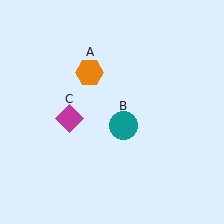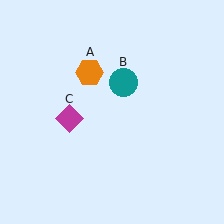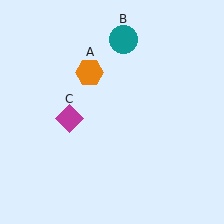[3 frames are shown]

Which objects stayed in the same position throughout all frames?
Orange hexagon (object A) and magenta diamond (object C) remained stationary.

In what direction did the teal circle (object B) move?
The teal circle (object B) moved up.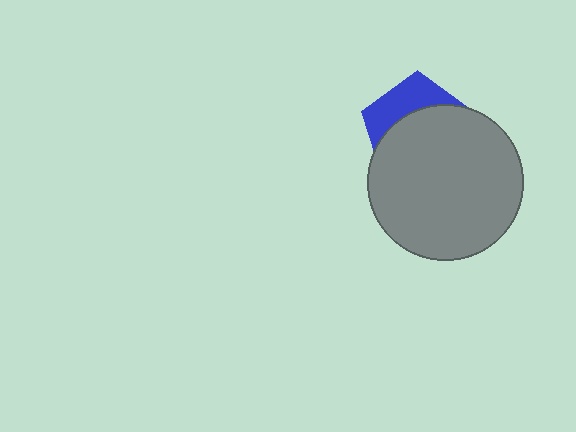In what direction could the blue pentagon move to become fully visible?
The blue pentagon could move up. That would shift it out from behind the gray circle entirely.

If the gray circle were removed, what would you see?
You would see the complete blue pentagon.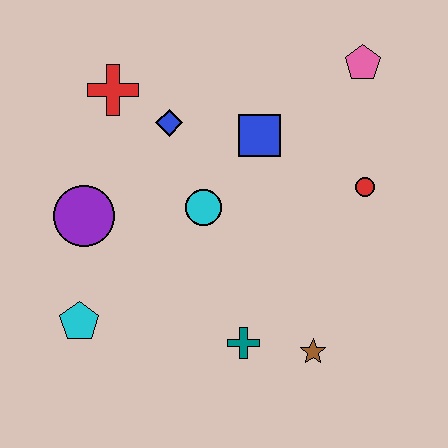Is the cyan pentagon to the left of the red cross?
Yes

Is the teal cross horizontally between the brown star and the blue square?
No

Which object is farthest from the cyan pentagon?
The pink pentagon is farthest from the cyan pentagon.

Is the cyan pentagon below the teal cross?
No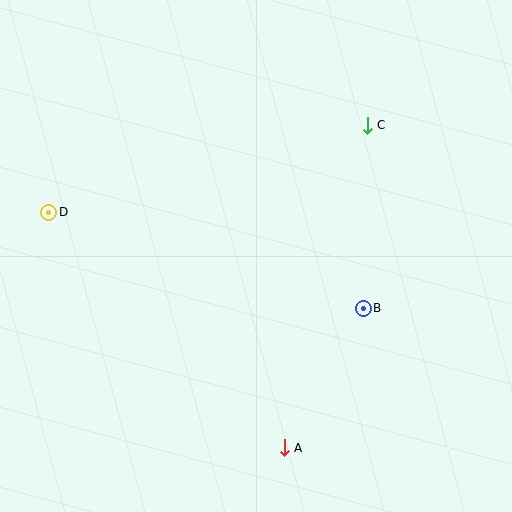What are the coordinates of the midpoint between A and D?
The midpoint between A and D is at (167, 330).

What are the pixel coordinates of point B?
Point B is at (363, 308).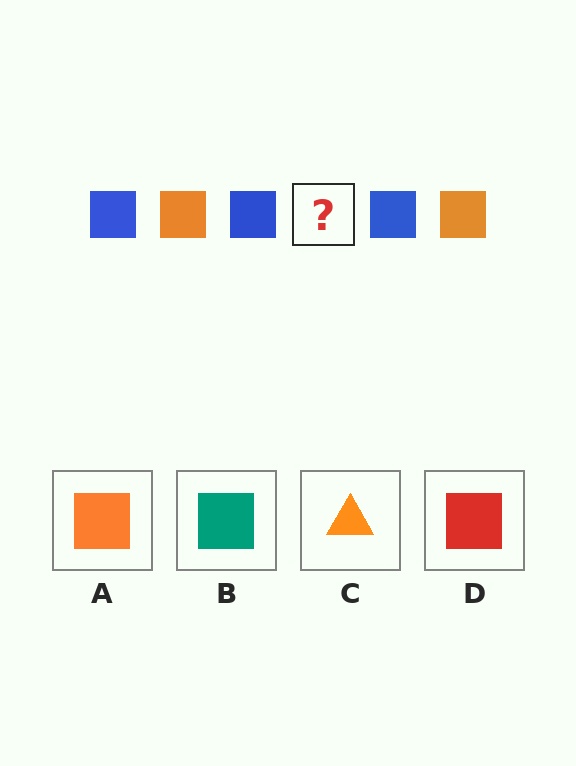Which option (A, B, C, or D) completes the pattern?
A.